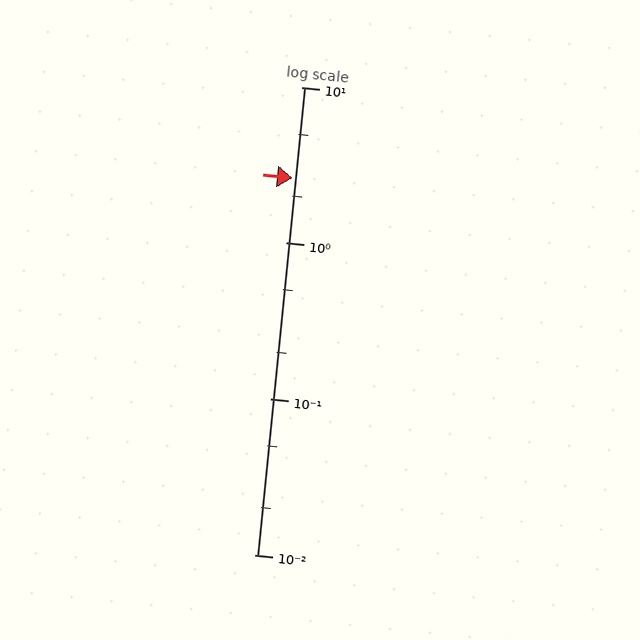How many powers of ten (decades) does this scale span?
The scale spans 3 decades, from 0.01 to 10.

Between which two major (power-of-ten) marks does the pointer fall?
The pointer is between 1 and 10.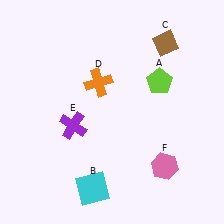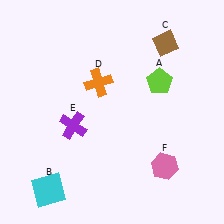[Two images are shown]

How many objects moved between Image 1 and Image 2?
1 object moved between the two images.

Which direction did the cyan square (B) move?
The cyan square (B) moved left.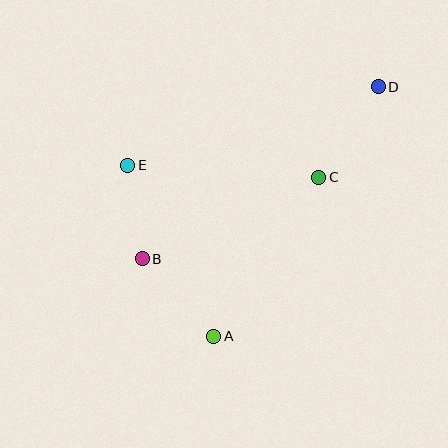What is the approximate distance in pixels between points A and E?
The distance between A and E is approximately 191 pixels.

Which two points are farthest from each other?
Points A and D are farthest from each other.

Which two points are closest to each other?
Points B and E are closest to each other.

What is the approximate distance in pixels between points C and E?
The distance between C and E is approximately 191 pixels.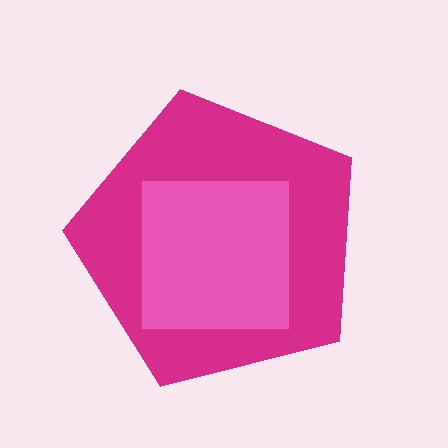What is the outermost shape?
The magenta pentagon.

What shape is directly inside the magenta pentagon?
The pink square.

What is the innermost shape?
The pink square.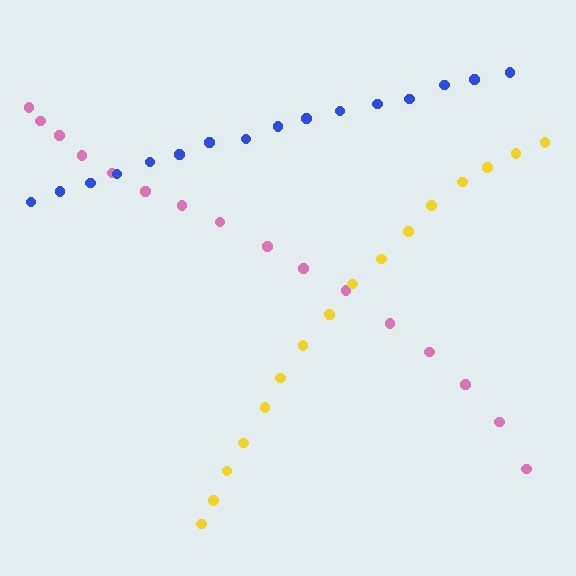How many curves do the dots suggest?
There are 3 distinct paths.